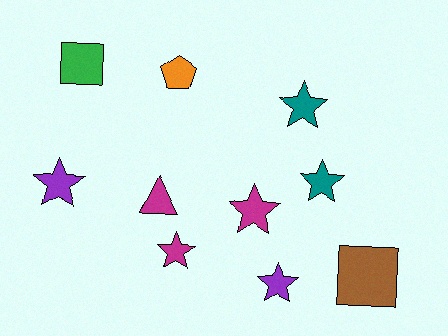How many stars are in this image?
There are 6 stars.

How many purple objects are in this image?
There are 2 purple objects.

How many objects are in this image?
There are 10 objects.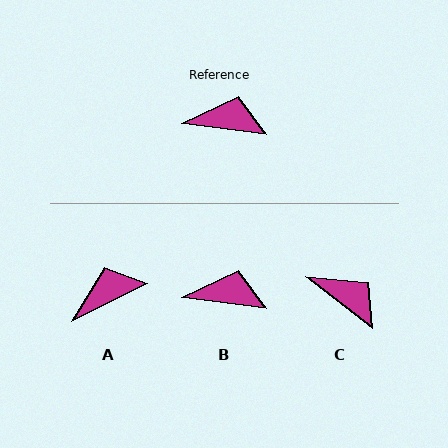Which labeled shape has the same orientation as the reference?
B.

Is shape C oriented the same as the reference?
No, it is off by about 31 degrees.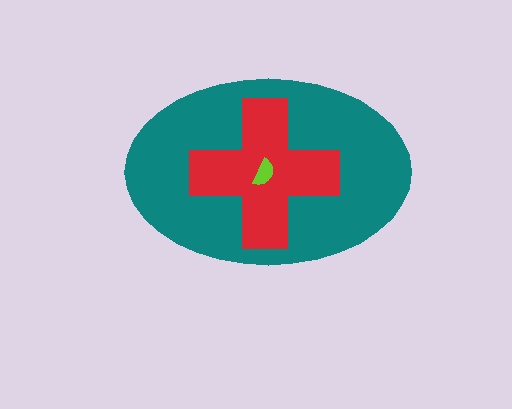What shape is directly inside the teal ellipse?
The red cross.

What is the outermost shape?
The teal ellipse.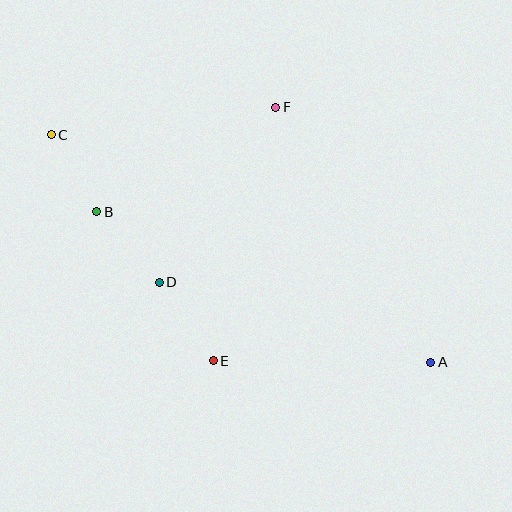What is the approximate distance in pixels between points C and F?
The distance between C and F is approximately 226 pixels.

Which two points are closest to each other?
Points B and C are closest to each other.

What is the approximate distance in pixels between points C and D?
The distance between C and D is approximately 183 pixels.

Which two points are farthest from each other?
Points A and C are farthest from each other.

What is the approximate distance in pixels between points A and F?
The distance between A and F is approximately 299 pixels.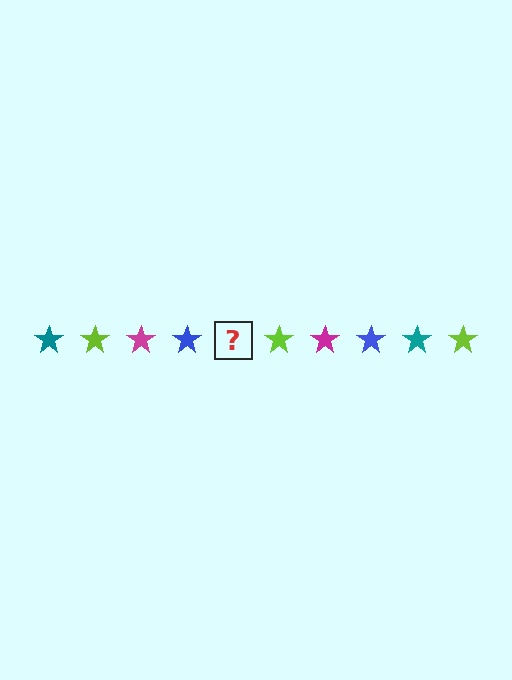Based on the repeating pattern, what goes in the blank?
The blank should be a teal star.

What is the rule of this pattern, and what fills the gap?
The rule is that the pattern cycles through teal, lime, magenta, blue stars. The gap should be filled with a teal star.